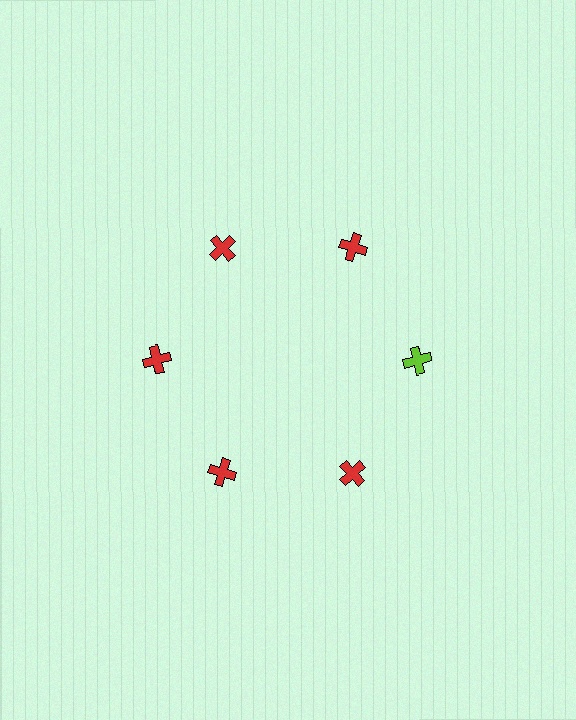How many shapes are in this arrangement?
There are 6 shapes arranged in a ring pattern.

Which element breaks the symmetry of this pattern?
The lime cross at roughly the 3 o'clock position breaks the symmetry. All other shapes are red crosses.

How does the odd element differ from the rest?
It has a different color: lime instead of red.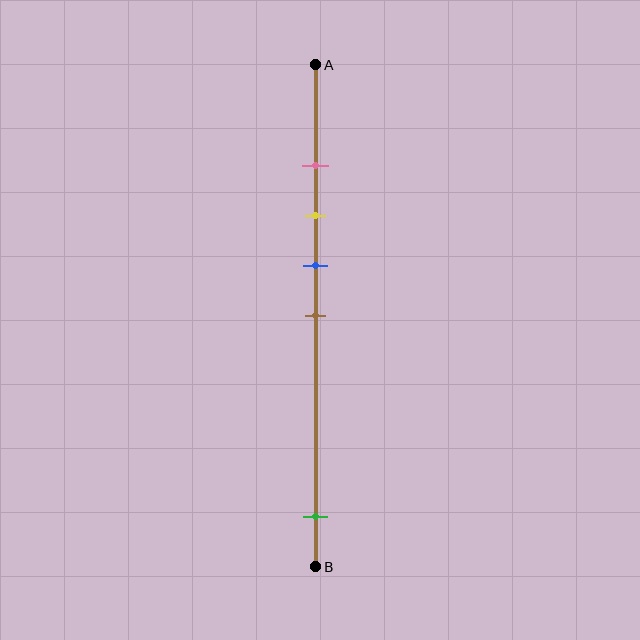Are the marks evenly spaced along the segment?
No, the marks are not evenly spaced.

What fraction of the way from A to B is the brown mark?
The brown mark is approximately 50% (0.5) of the way from A to B.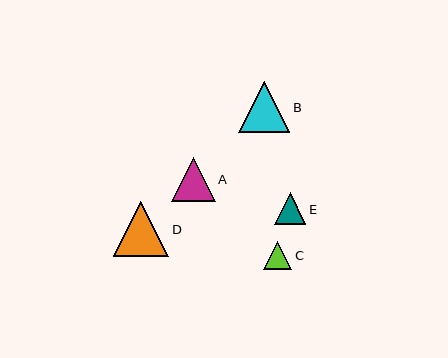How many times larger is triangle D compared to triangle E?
Triangle D is approximately 1.8 times the size of triangle E.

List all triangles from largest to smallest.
From largest to smallest: D, B, A, E, C.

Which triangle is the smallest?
Triangle C is the smallest with a size of approximately 29 pixels.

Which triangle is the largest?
Triangle D is the largest with a size of approximately 55 pixels.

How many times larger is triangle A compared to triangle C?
Triangle A is approximately 1.5 times the size of triangle C.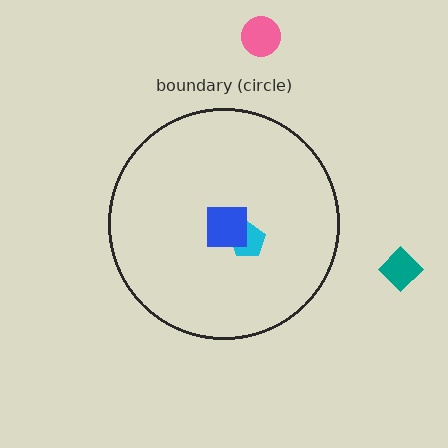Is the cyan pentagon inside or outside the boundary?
Inside.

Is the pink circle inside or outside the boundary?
Outside.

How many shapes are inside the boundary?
2 inside, 2 outside.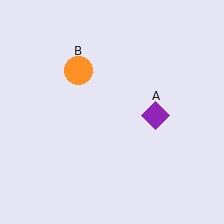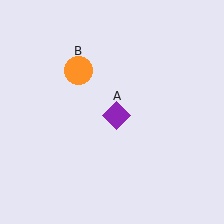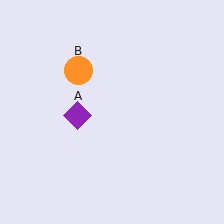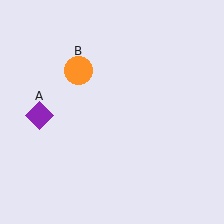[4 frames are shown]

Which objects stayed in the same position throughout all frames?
Orange circle (object B) remained stationary.